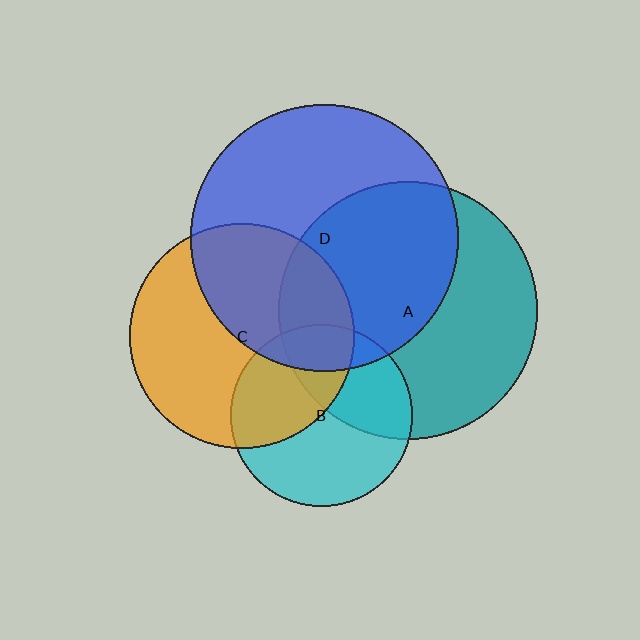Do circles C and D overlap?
Yes.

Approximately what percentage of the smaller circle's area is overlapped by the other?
Approximately 45%.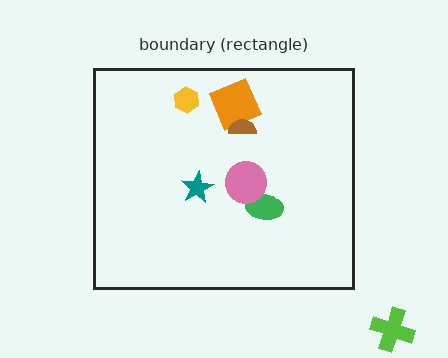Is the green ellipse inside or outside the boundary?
Inside.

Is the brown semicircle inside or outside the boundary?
Inside.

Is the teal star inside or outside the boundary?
Inside.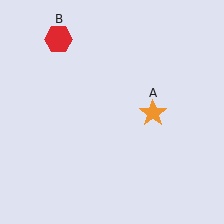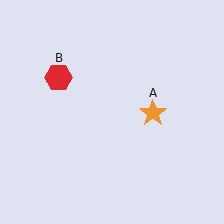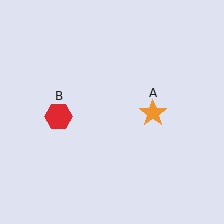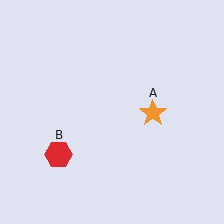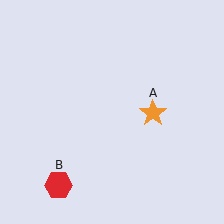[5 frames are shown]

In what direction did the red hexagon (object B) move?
The red hexagon (object B) moved down.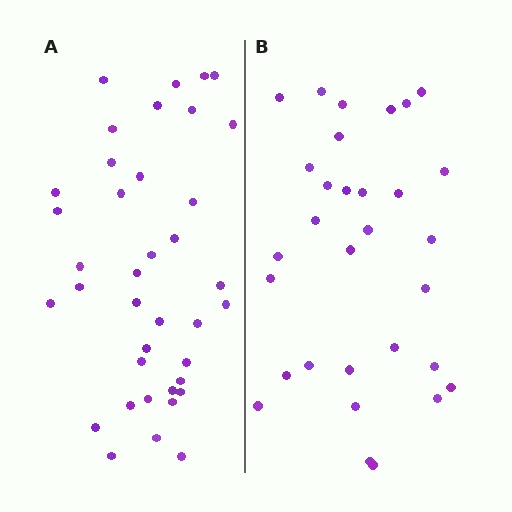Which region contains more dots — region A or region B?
Region A (the left region) has more dots.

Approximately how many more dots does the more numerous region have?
Region A has roughly 8 or so more dots than region B.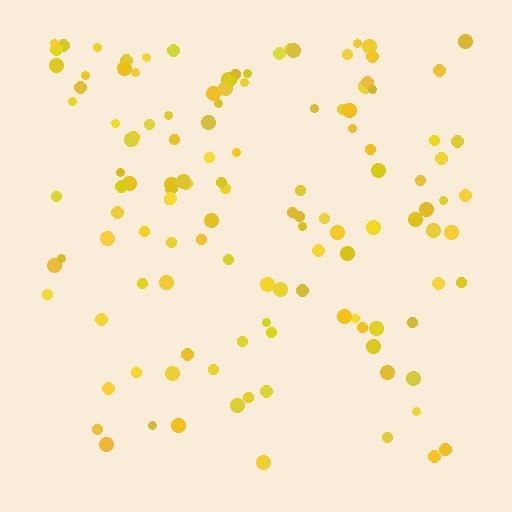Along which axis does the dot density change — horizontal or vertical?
Vertical.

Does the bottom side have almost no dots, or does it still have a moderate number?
Still a moderate number, just noticeably fewer than the top.